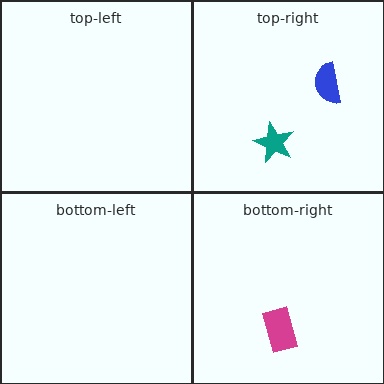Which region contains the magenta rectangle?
The bottom-right region.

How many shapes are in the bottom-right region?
1.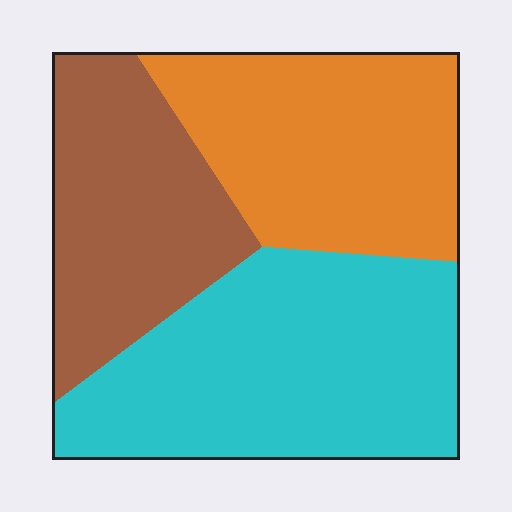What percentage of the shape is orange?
Orange covers 31% of the shape.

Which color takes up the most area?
Cyan, at roughly 40%.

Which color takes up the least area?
Brown, at roughly 25%.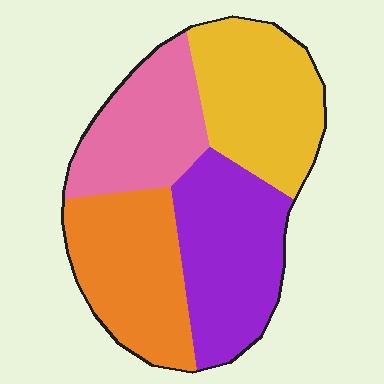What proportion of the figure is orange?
Orange covers about 25% of the figure.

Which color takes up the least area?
Pink, at roughly 20%.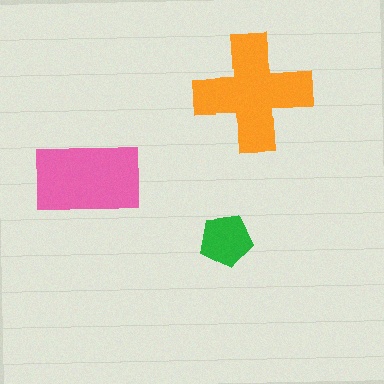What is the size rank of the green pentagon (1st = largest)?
3rd.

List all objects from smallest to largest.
The green pentagon, the pink rectangle, the orange cross.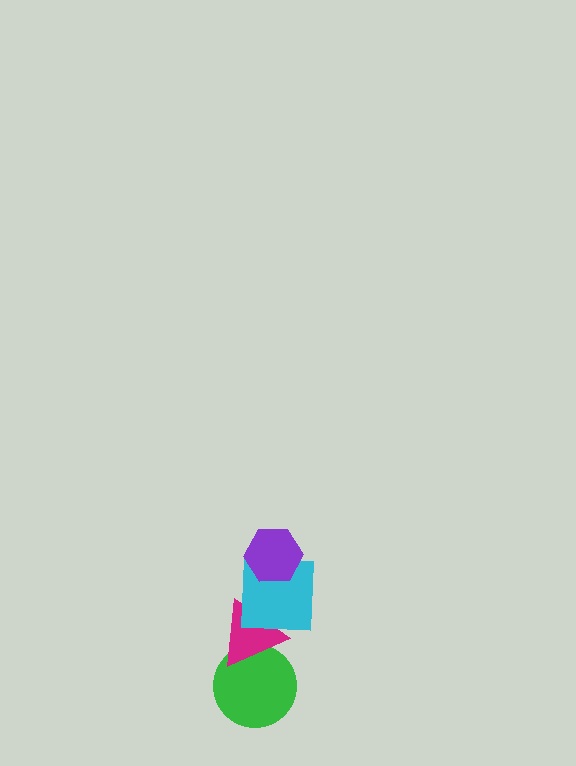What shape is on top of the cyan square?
The purple hexagon is on top of the cyan square.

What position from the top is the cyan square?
The cyan square is 2nd from the top.